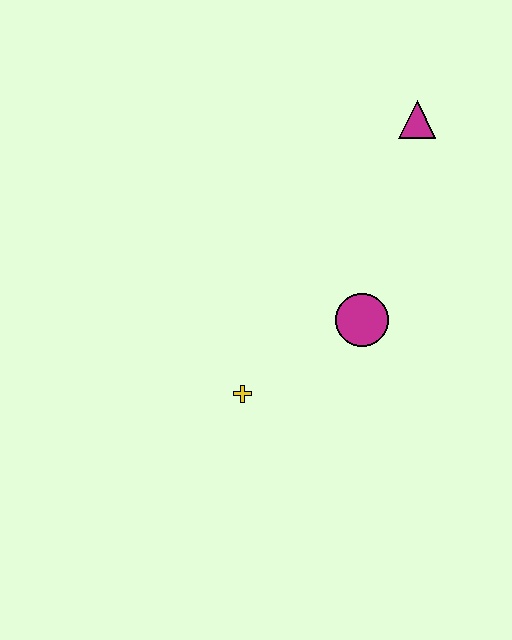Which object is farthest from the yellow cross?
The magenta triangle is farthest from the yellow cross.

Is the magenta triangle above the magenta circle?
Yes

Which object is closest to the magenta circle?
The yellow cross is closest to the magenta circle.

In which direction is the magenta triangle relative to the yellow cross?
The magenta triangle is above the yellow cross.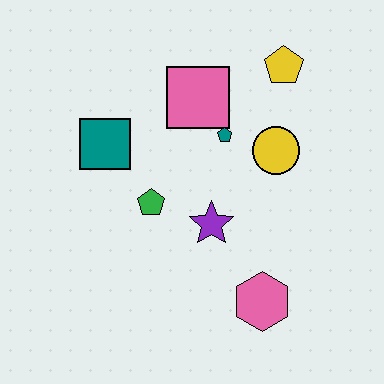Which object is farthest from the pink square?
The pink hexagon is farthest from the pink square.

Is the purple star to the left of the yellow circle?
Yes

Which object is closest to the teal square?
The green pentagon is closest to the teal square.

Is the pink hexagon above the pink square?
No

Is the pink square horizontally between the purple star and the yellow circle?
No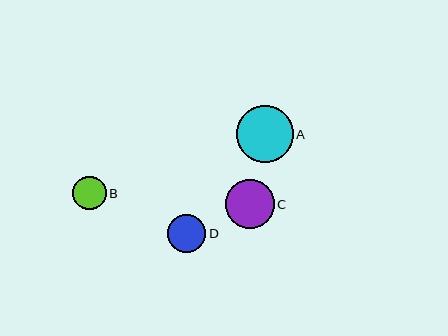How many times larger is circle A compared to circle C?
Circle A is approximately 1.2 times the size of circle C.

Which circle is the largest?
Circle A is the largest with a size of approximately 57 pixels.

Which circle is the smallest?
Circle B is the smallest with a size of approximately 34 pixels.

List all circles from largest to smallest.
From largest to smallest: A, C, D, B.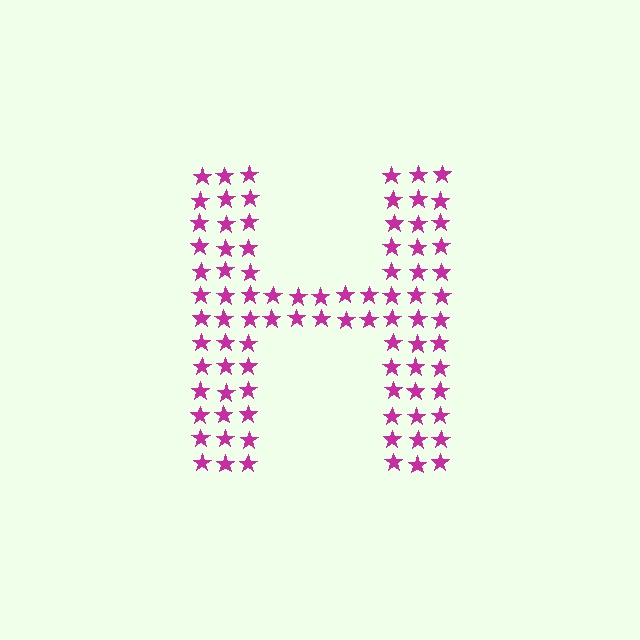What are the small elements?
The small elements are stars.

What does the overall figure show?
The overall figure shows the letter H.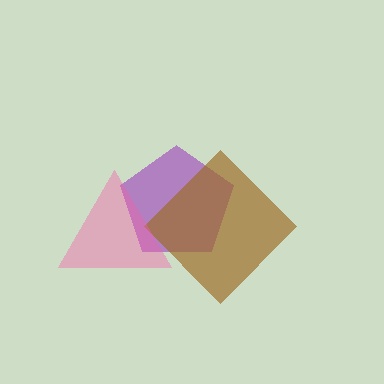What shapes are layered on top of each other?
The layered shapes are: a purple pentagon, a brown diamond, a pink triangle.